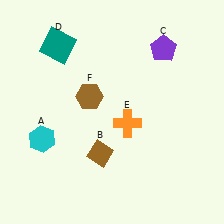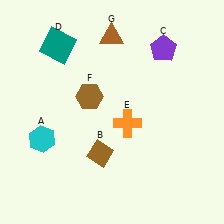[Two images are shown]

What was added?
A brown triangle (G) was added in Image 2.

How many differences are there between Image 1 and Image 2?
There is 1 difference between the two images.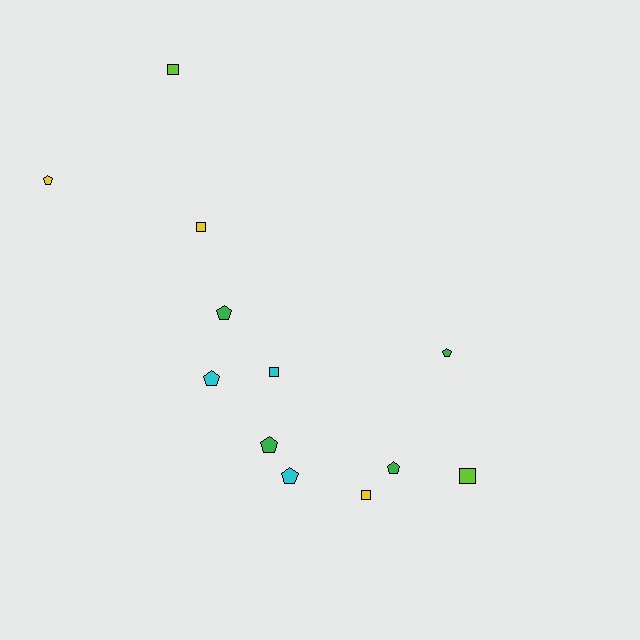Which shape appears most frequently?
Pentagon, with 7 objects.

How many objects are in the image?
There are 12 objects.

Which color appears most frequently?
Green, with 4 objects.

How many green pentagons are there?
There are 4 green pentagons.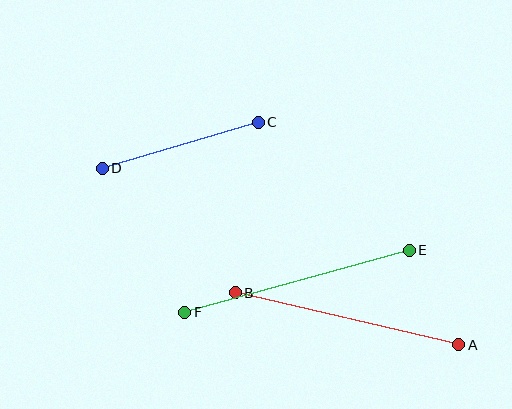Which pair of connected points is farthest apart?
Points E and F are farthest apart.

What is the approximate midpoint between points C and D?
The midpoint is at approximately (180, 145) pixels.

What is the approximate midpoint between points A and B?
The midpoint is at approximately (347, 319) pixels.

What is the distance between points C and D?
The distance is approximately 162 pixels.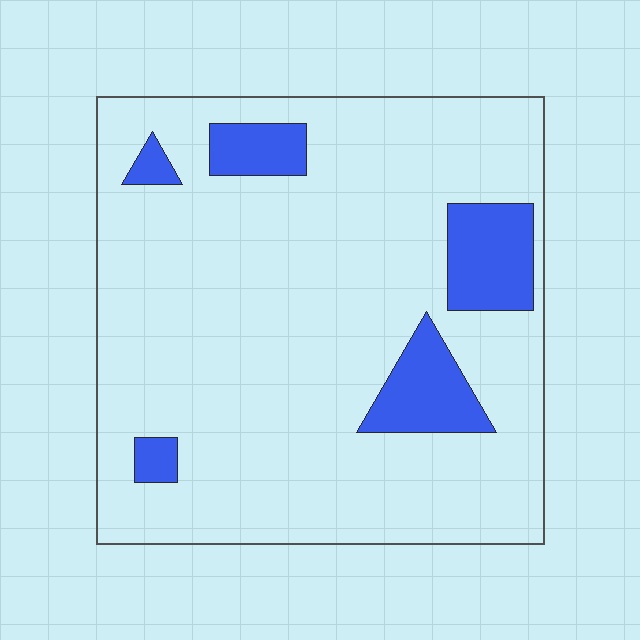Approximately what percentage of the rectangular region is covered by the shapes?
Approximately 15%.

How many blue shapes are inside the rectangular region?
5.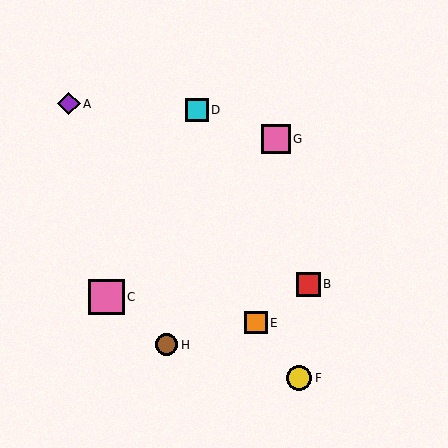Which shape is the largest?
The pink square (labeled C) is the largest.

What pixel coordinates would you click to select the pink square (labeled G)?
Click at (276, 139) to select the pink square G.